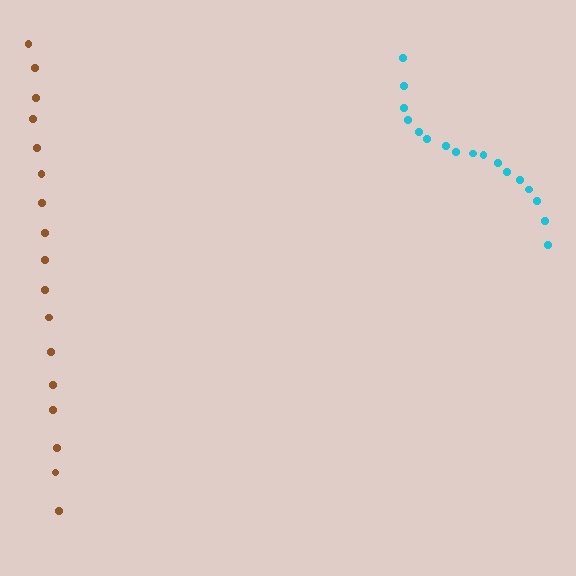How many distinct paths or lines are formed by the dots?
There are 2 distinct paths.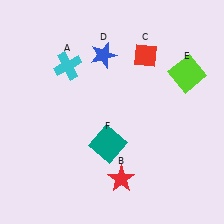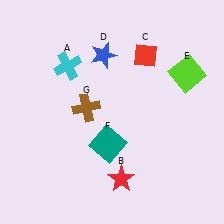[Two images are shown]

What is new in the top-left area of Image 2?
A brown cross (G) was added in the top-left area of Image 2.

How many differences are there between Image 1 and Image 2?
There is 1 difference between the two images.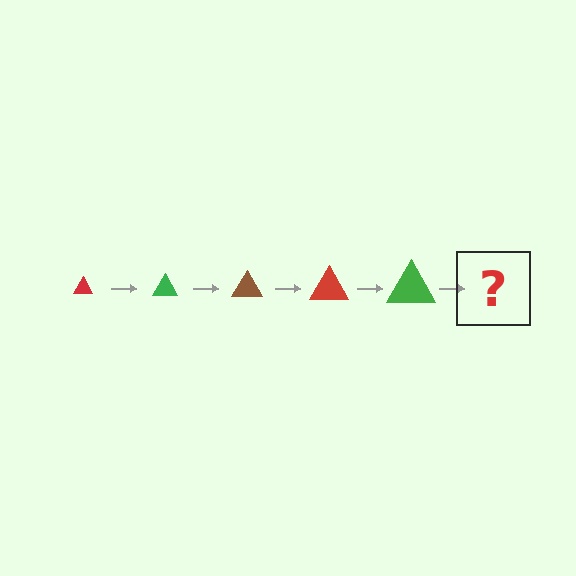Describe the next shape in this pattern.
It should be a brown triangle, larger than the previous one.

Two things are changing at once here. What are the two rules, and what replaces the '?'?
The two rules are that the triangle grows larger each step and the color cycles through red, green, and brown. The '?' should be a brown triangle, larger than the previous one.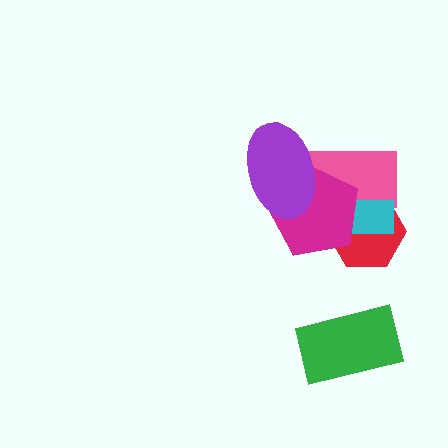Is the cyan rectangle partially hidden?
Yes, it is partially covered by another shape.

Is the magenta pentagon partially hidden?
Yes, it is partially covered by another shape.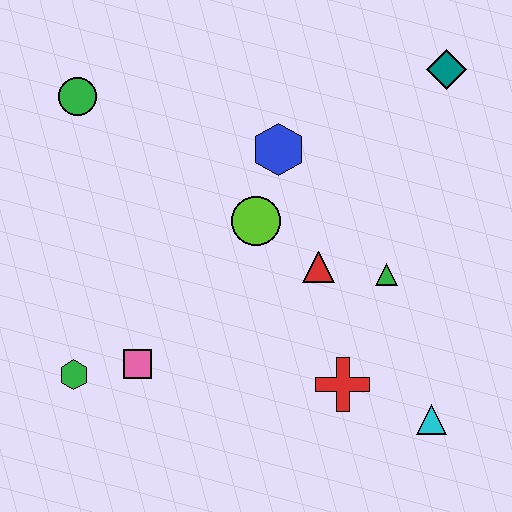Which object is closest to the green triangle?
The red triangle is closest to the green triangle.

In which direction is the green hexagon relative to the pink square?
The green hexagon is to the left of the pink square.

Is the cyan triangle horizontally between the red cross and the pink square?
No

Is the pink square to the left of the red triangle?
Yes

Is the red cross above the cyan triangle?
Yes